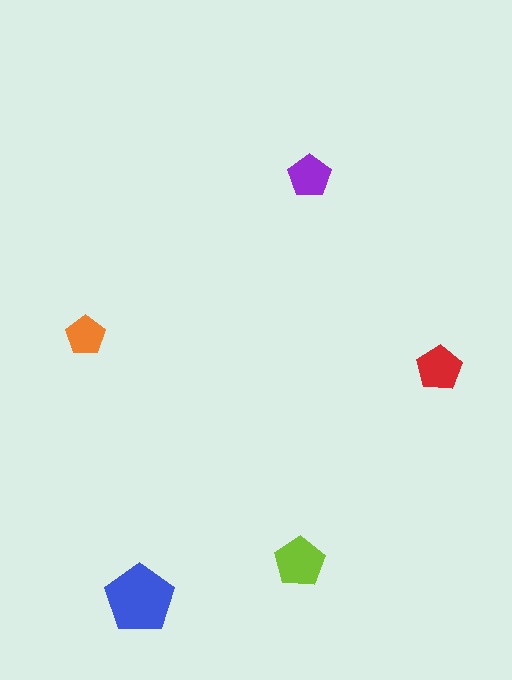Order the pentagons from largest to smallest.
the blue one, the lime one, the red one, the purple one, the orange one.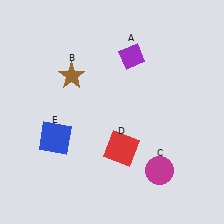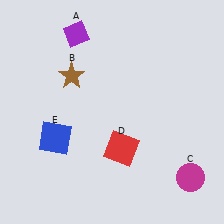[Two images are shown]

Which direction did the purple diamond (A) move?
The purple diamond (A) moved left.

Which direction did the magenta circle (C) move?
The magenta circle (C) moved right.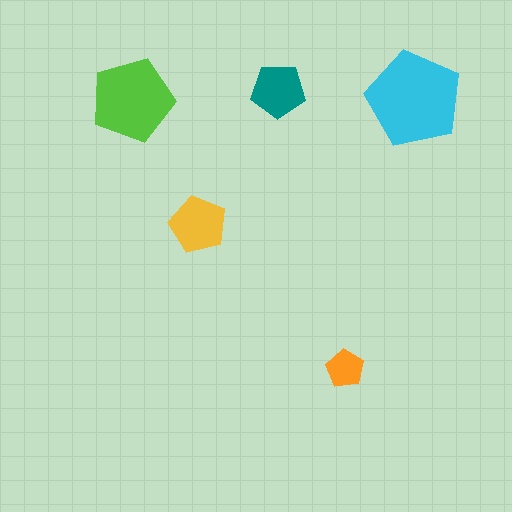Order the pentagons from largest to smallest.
the cyan one, the lime one, the yellow one, the teal one, the orange one.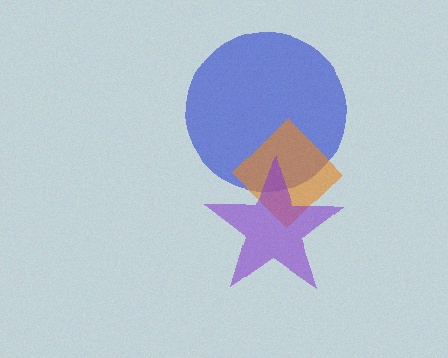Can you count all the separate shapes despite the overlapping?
Yes, there are 3 separate shapes.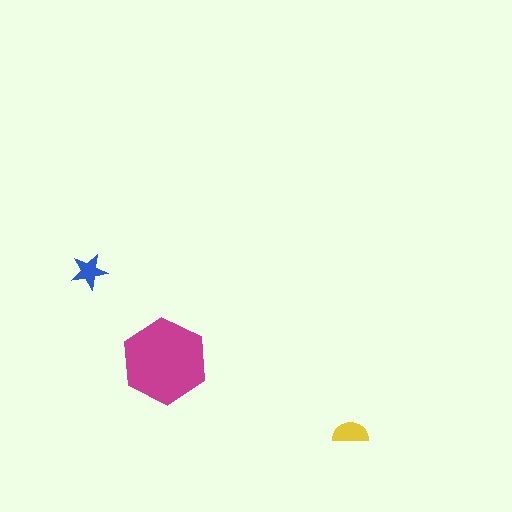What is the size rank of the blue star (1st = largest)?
3rd.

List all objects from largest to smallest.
The magenta hexagon, the yellow semicircle, the blue star.